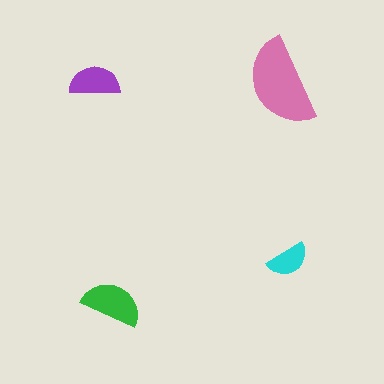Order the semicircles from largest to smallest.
the pink one, the green one, the purple one, the cyan one.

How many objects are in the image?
There are 4 objects in the image.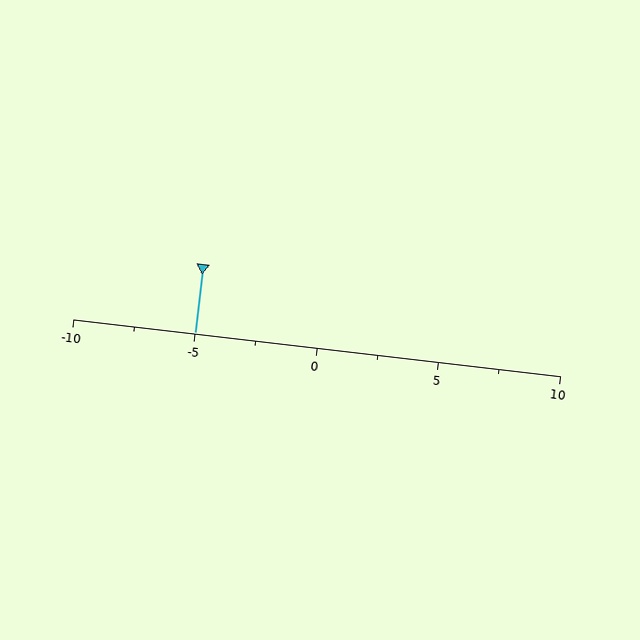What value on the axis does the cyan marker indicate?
The marker indicates approximately -5.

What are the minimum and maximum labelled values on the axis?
The axis runs from -10 to 10.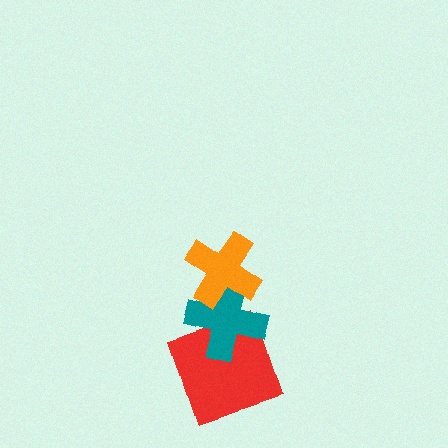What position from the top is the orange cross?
The orange cross is 1st from the top.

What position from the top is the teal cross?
The teal cross is 2nd from the top.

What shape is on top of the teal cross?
The orange cross is on top of the teal cross.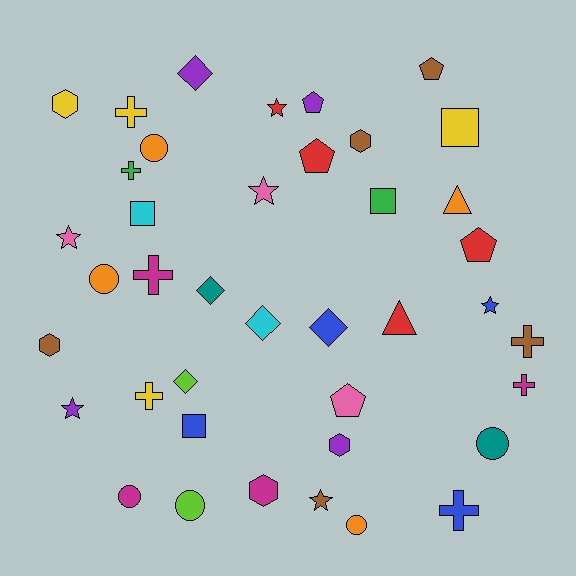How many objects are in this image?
There are 40 objects.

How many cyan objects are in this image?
There are 2 cyan objects.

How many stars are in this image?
There are 6 stars.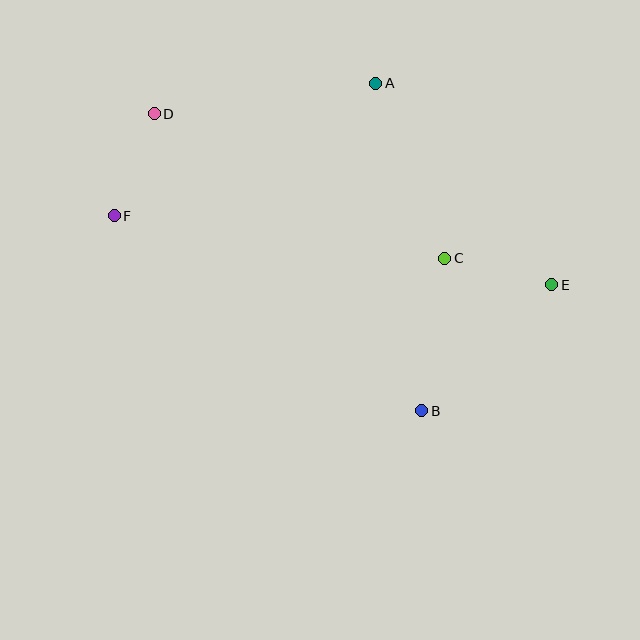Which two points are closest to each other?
Points D and F are closest to each other.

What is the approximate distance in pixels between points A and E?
The distance between A and E is approximately 268 pixels.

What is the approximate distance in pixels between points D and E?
The distance between D and E is approximately 433 pixels.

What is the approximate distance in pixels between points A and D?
The distance between A and D is approximately 223 pixels.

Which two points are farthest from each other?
Points E and F are farthest from each other.